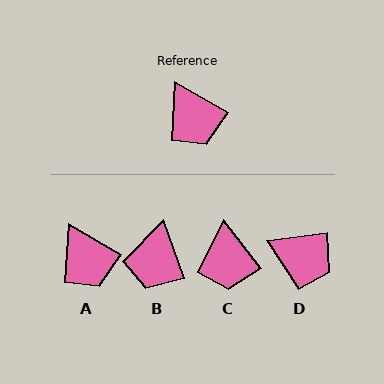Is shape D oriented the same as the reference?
No, it is off by about 36 degrees.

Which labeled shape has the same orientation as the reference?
A.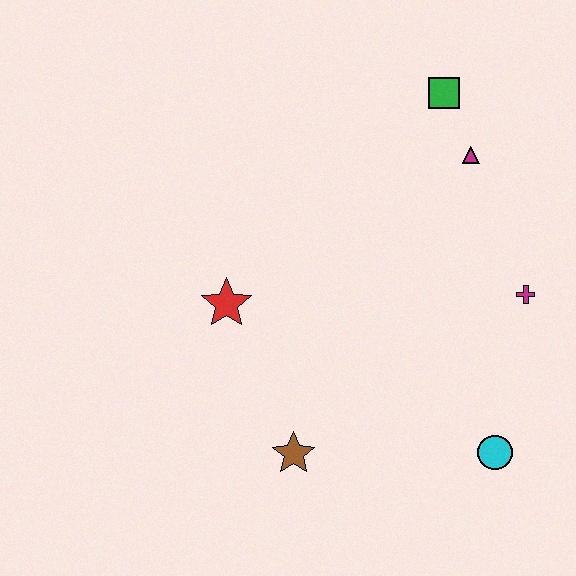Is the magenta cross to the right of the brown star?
Yes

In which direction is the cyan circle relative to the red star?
The cyan circle is to the right of the red star.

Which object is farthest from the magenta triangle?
The brown star is farthest from the magenta triangle.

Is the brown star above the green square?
No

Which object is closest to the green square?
The magenta triangle is closest to the green square.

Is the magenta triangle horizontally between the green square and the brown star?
No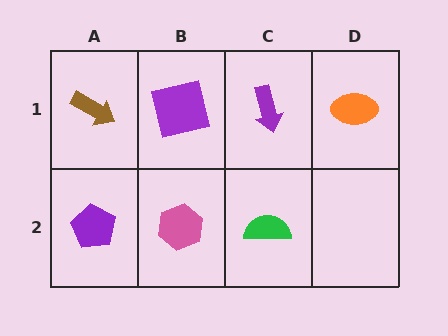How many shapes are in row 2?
3 shapes.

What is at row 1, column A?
A brown arrow.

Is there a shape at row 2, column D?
No, that cell is empty.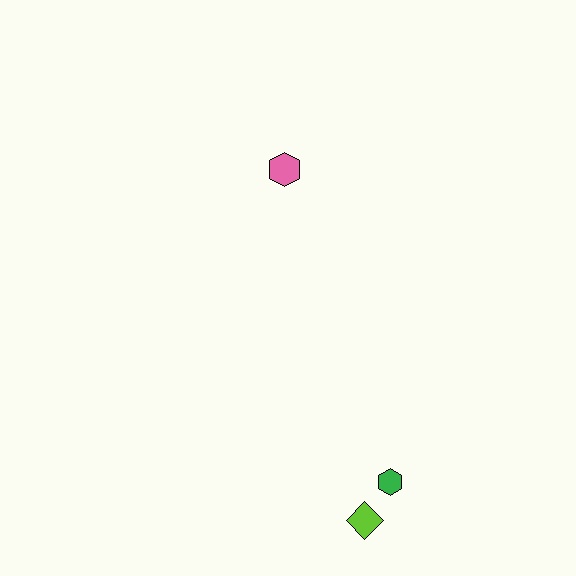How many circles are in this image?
There are no circles.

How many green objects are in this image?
There is 1 green object.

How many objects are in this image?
There are 3 objects.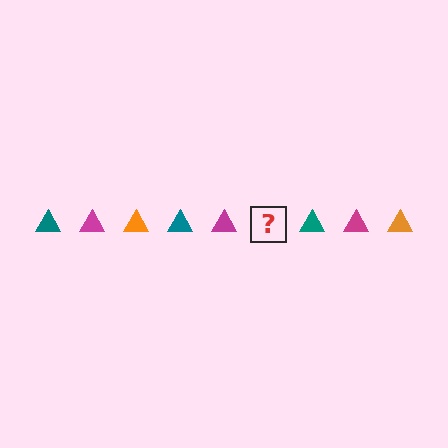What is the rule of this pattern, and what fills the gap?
The rule is that the pattern cycles through teal, magenta, orange triangles. The gap should be filled with an orange triangle.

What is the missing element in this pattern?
The missing element is an orange triangle.